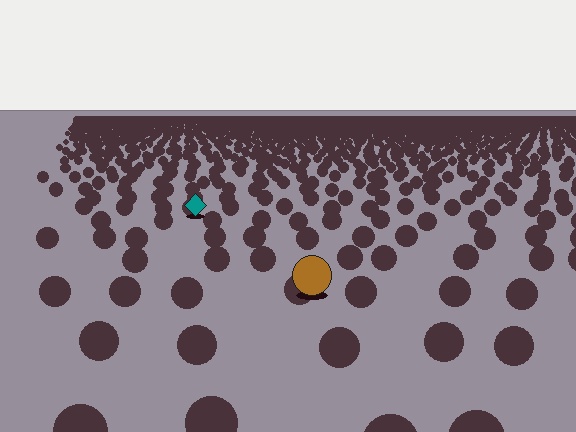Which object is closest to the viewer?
The brown circle is closest. The texture marks near it are larger and more spread out.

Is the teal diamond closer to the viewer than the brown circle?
No. The brown circle is closer — you can tell from the texture gradient: the ground texture is coarser near it.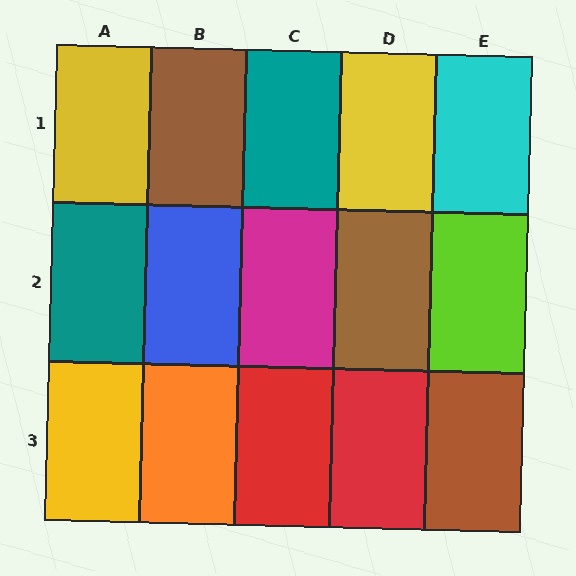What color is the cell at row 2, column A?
Teal.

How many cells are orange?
1 cell is orange.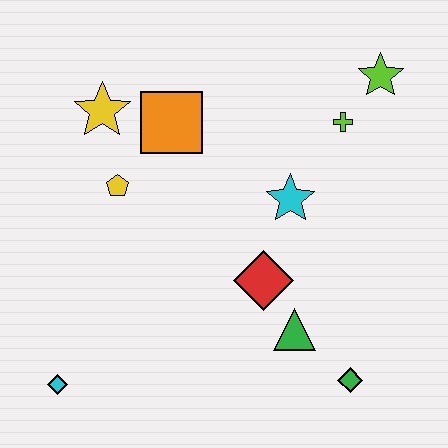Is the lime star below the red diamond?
No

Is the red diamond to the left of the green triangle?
Yes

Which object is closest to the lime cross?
The lime star is closest to the lime cross.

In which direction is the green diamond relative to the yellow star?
The green diamond is below the yellow star.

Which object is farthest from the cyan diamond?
The lime star is farthest from the cyan diamond.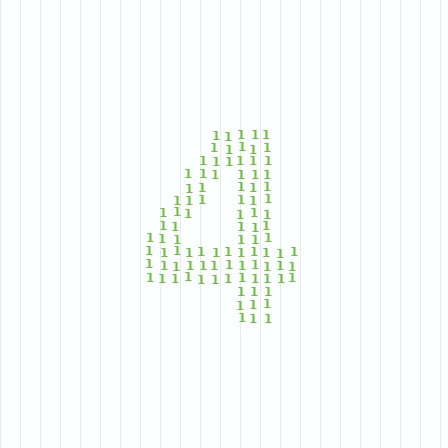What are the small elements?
The small elements are digit 1's.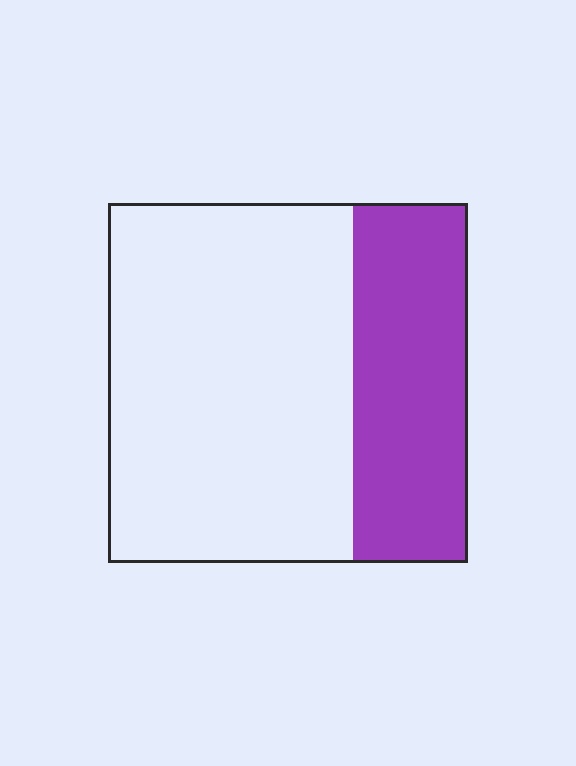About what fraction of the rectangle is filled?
About one third (1/3).